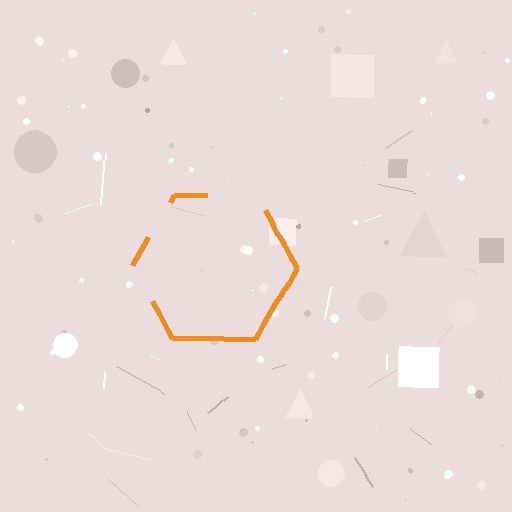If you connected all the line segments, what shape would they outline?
They would outline a hexagon.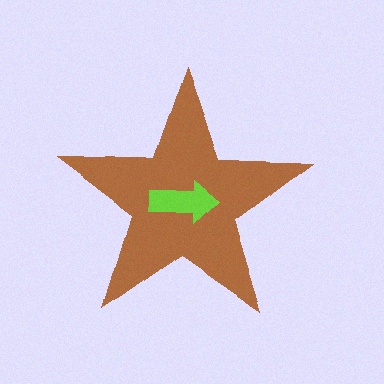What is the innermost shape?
The lime arrow.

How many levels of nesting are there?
2.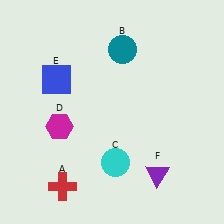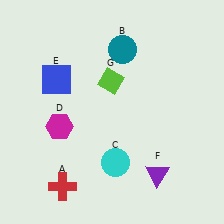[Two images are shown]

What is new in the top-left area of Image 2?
A lime diamond (G) was added in the top-left area of Image 2.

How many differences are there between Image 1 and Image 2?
There is 1 difference between the two images.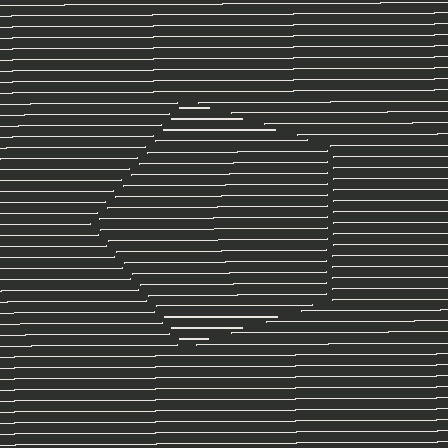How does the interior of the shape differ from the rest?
The interior of the shape contains the same grating, shifted by half a period — the contour is defined by the phase discontinuity where line-ends from the inner and outer gratings abut.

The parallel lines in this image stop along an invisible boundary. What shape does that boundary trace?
An illusory pentagon. The interior of the shape contains the same grating, shifted by half a period — the contour is defined by the phase discontinuity where line-ends from the inner and outer gratings abut.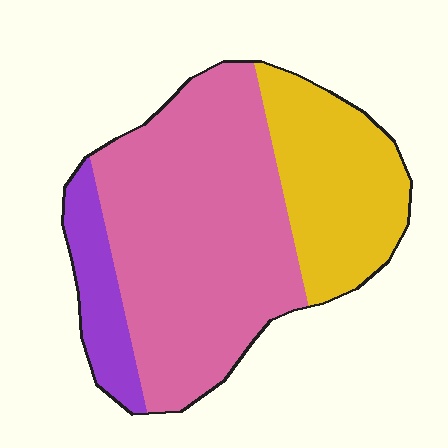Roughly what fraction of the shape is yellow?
Yellow covers around 30% of the shape.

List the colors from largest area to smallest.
From largest to smallest: pink, yellow, purple.